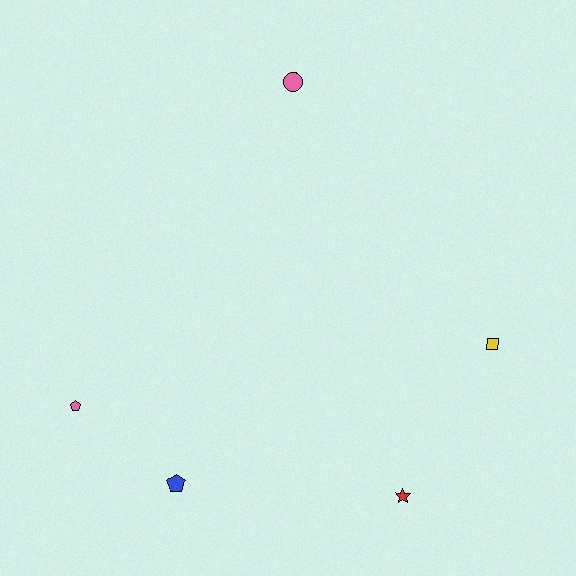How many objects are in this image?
There are 5 objects.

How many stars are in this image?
There is 1 star.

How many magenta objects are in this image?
There are no magenta objects.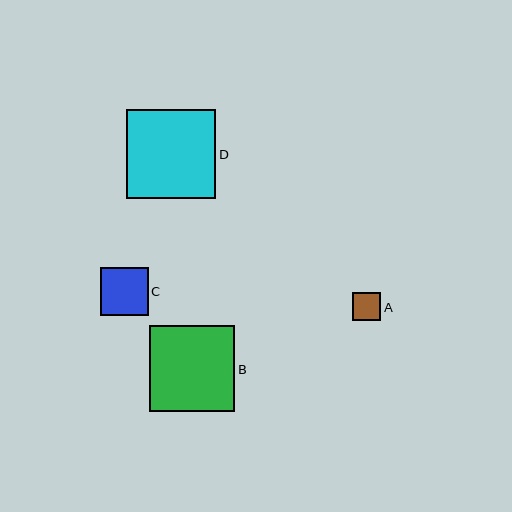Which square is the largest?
Square D is the largest with a size of approximately 89 pixels.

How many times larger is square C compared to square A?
Square C is approximately 1.7 times the size of square A.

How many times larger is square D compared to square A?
Square D is approximately 3.1 times the size of square A.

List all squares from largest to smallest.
From largest to smallest: D, B, C, A.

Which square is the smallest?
Square A is the smallest with a size of approximately 28 pixels.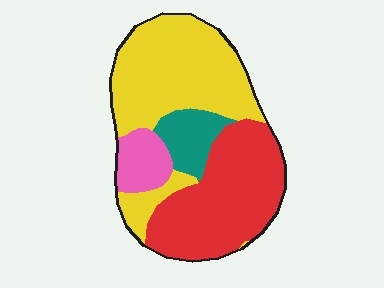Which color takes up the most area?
Yellow, at roughly 45%.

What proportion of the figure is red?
Red covers 37% of the figure.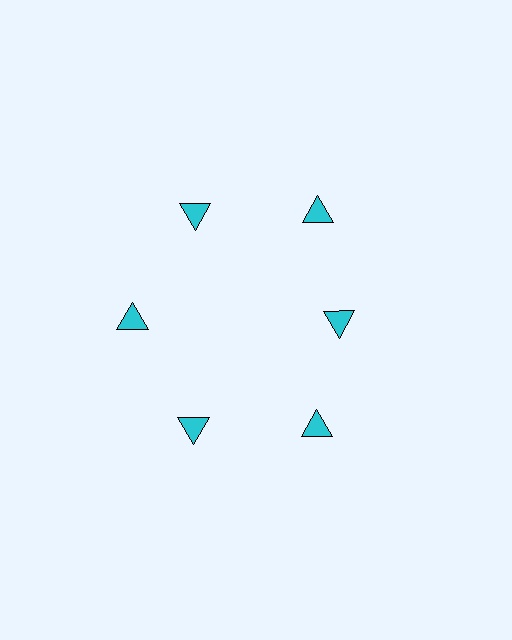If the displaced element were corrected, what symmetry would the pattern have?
It would have 6-fold rotational symmetry — the pattern would map onto itself every 60 degrees.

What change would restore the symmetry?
The symmetry would be restored by moving it outward, back onto the ring so that all 6 triangles sit at equal angles and equal distance from the center.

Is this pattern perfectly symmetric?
No. The 6 cyan triangles are arranged in a ring, but one element near the 3 o'clock position is pulled inward toward the center, breaking the 6-fold rotational symmetry.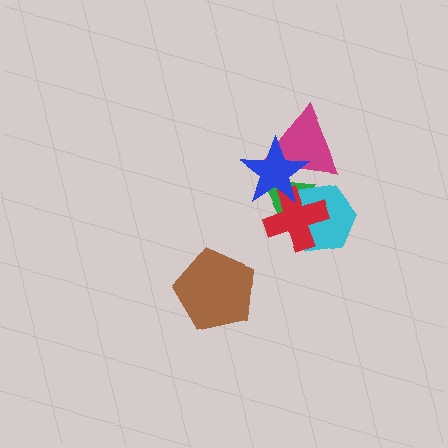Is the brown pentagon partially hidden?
No, no other shape covers it.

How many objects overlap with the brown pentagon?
0 objects overlap with the brown pentagon.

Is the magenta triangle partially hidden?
Yes, it is partially covered by another shape.